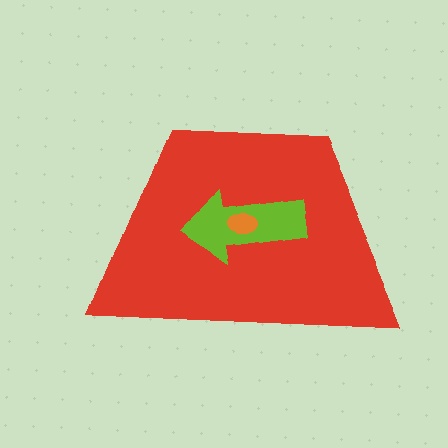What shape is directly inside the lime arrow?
The orange ellipse.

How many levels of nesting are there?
3.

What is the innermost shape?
The orange ellipse.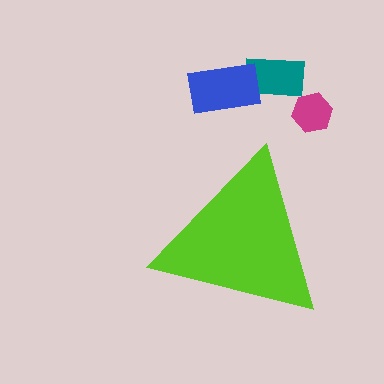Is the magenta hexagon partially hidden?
No, the magenta hexagon is fully visible.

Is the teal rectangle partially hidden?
No, the teal rectangle is fully visible.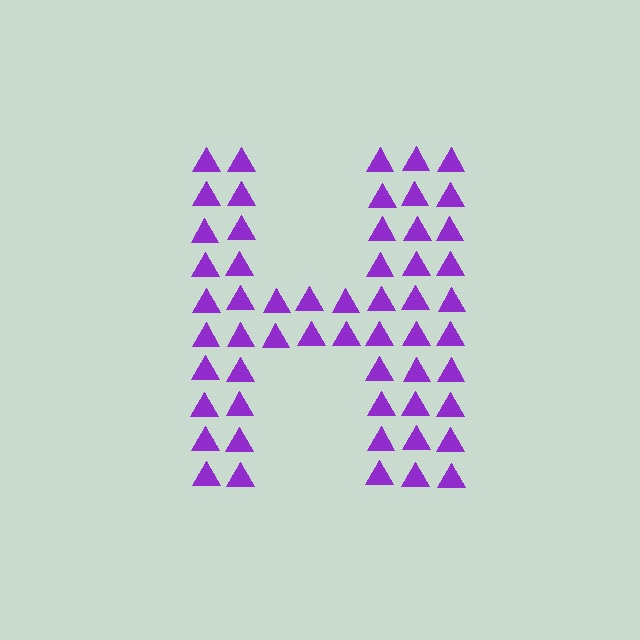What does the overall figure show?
The overall figure shows the letter H.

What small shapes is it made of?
It is made of small triangles.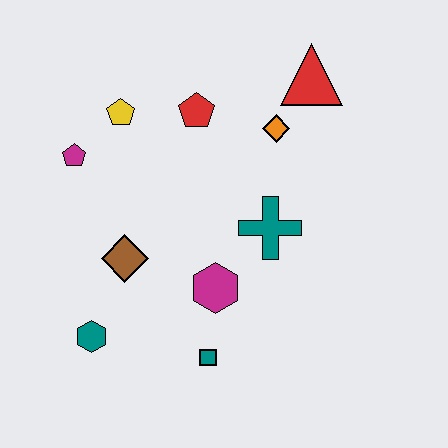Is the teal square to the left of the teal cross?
Yes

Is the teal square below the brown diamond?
Yes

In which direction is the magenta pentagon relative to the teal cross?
The magenta pentagon is to the left of the teal cross.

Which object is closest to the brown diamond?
The teal hexagon is closest to the brown diamond.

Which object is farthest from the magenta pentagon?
The red triangle is farthest from the magenta pentagon.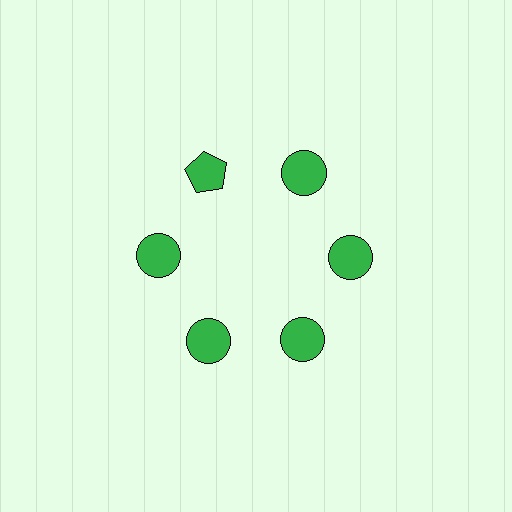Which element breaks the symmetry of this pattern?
The green pentagon at roughly the 11 o'clock position breaks the symmetry. All other shapes are green circles.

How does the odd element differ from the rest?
It has a different shape: pentagon instead of circle.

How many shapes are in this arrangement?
There are 6 shapes arranged in a ring pattern.